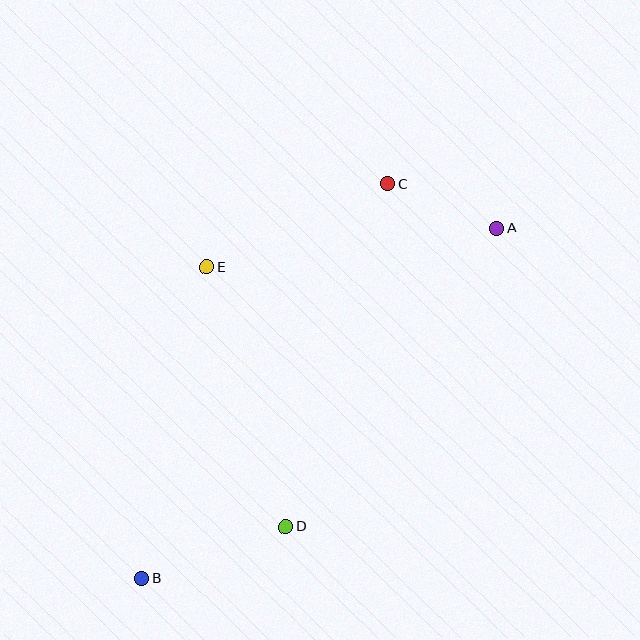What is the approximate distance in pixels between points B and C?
The distance between B and C is approximately 465 pixels.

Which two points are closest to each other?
Points A and C are closest to each other.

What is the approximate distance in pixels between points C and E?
The distance between C and E is approximately 199 pixels.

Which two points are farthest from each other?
Points A and B are farthest from each other.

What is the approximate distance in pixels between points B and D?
The distance between B and D is approximately 152 pixels.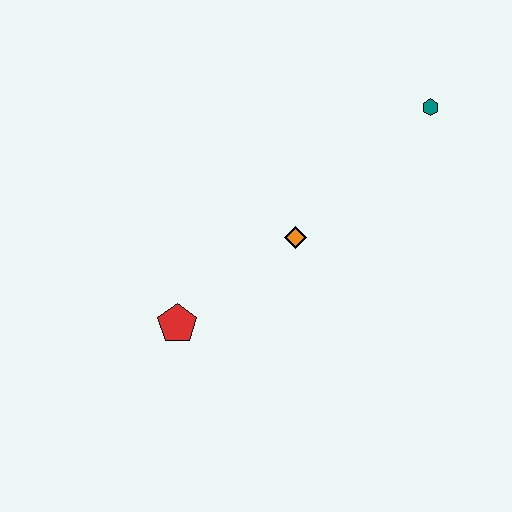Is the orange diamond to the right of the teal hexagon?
No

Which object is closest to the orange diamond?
The red pentagon is closest to the orange diamond.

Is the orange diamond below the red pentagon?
No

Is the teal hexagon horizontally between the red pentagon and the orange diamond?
No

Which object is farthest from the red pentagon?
The teal hexagon is farthest from the red pentagon.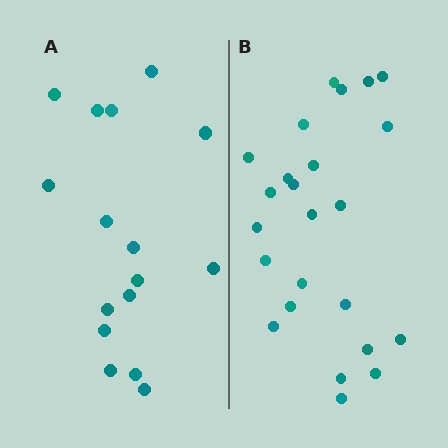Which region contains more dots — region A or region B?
Region B (the right region) has more dots.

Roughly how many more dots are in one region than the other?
Region B has roughly 8 or so more dots than region A.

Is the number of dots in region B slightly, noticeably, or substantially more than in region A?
Region B has substantially more. The ratio is roughly 1.5 to 1.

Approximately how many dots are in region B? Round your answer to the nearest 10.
About 20 dots. (The exact count is 24, which rounds to 20.)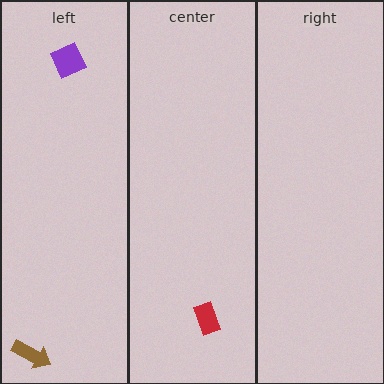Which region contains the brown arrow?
The left region.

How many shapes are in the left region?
2.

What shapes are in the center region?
The red rectangle.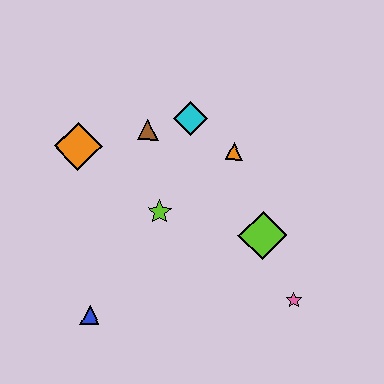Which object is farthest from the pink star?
The orange diamond is farthest from the pink star.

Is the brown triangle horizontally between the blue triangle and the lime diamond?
Yes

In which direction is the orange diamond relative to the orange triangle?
The orange diamond is to the left of the orange triangle.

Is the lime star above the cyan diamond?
No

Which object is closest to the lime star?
The brown triangle is closest to the lime star.